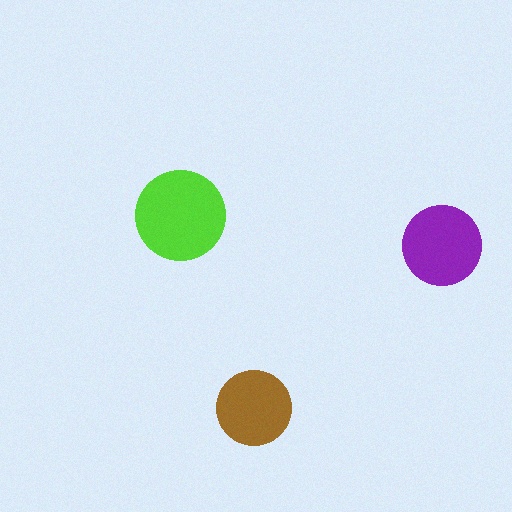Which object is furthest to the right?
The purple circle is rightmost.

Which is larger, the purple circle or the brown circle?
The purple one.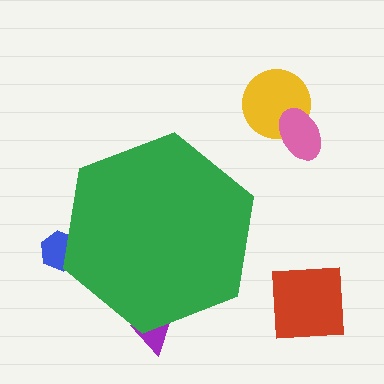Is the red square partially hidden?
No, the red square is fully visible.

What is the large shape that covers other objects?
A green hexagon.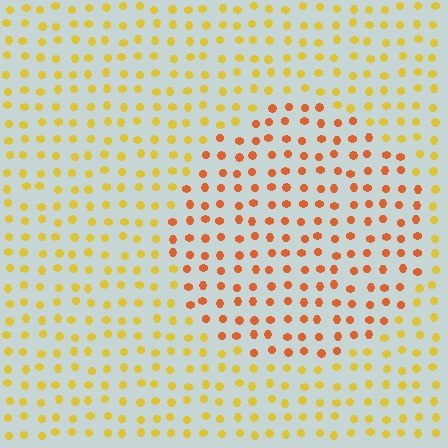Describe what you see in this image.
The image is filled with small yellow elements in a uniform arrangement. A circle-shaped region is visible where the elements are tinted to a slightly different hue, forming a subtle color boundary.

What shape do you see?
I see a circle.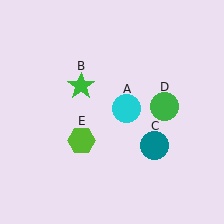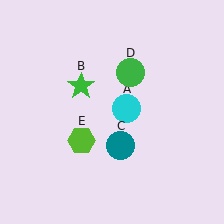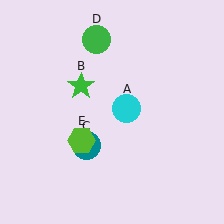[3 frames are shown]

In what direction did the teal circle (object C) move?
The teal circle (object C) moved left.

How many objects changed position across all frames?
2 objects changed position: teal circle (object C), green circle (object D).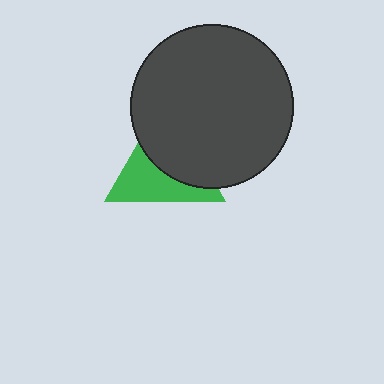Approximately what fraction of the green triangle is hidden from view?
Roughly 53% of the green triangle is hidden behind the dark gray circle.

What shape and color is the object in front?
The object in front is a dark gray circle.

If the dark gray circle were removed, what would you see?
You would see the complete green triangle.